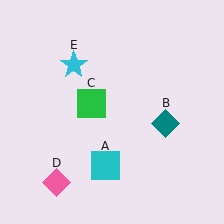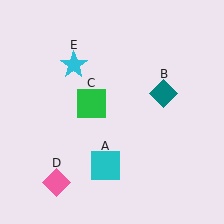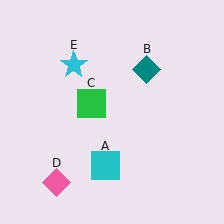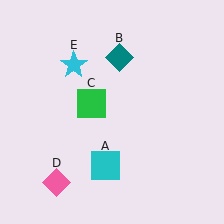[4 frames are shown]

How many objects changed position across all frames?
1 object changed position: teal diamond (object B).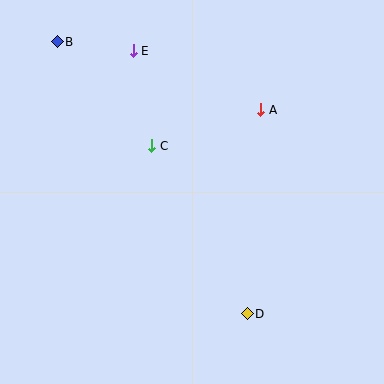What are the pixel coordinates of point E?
Point E is at (133, 51).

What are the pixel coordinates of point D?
Point D is at (247, 314).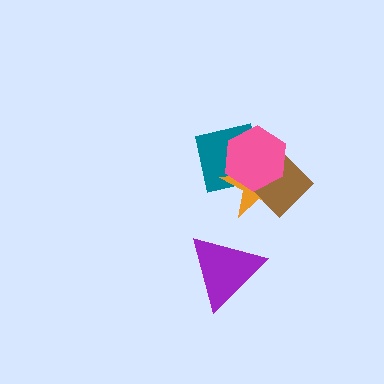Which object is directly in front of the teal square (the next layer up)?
The orange star is directly in front of the teal square.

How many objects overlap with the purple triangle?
0 objects overlap with the purple triangle.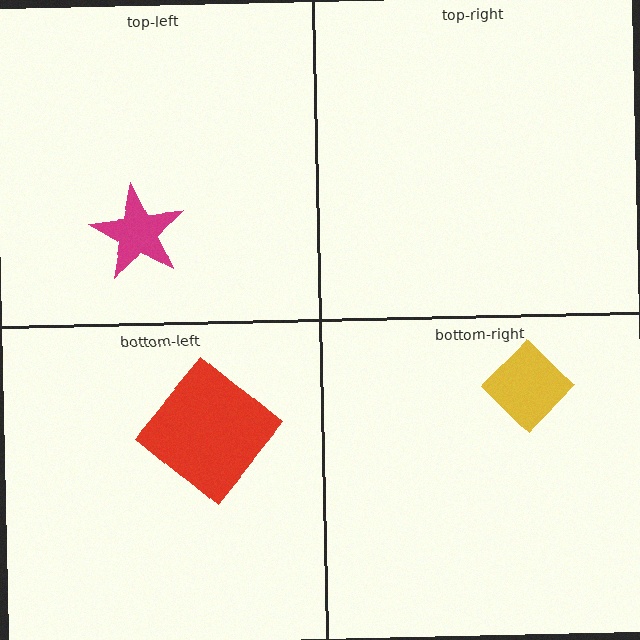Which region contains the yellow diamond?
The bottom-right region.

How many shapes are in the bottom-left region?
1.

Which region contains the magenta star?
The top-left region.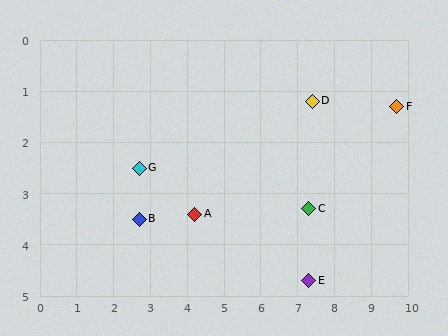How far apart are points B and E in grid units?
Points B and E are about 4.8 grid units apart.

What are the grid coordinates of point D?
Point D is at approximately (7.4, 1.2).